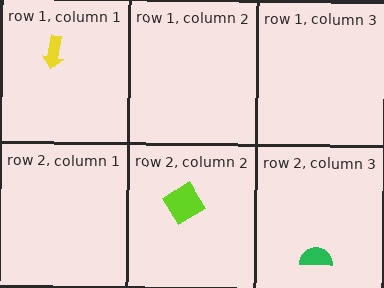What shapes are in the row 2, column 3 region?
The green semicircle.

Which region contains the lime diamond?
The row 2, column 2 region.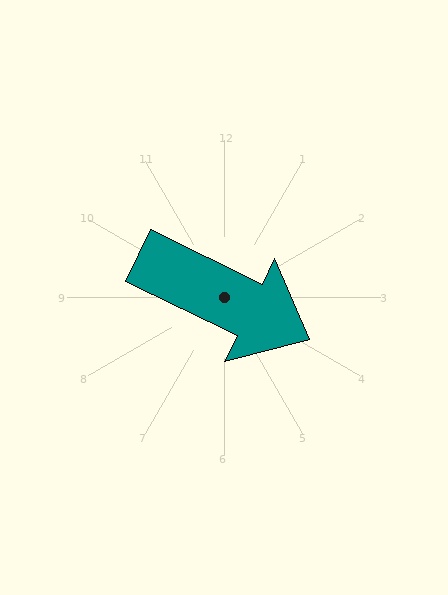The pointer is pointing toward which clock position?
Roughly 4 o'clock.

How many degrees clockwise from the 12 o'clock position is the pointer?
Approximately 116 degrees.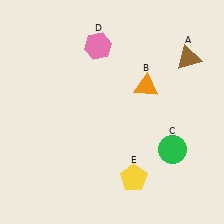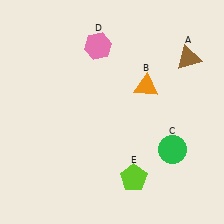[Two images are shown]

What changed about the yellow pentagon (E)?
In Image 1, E is yellow. In Image 2, it changed to lime.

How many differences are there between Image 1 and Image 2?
There is 1 difference between the two images.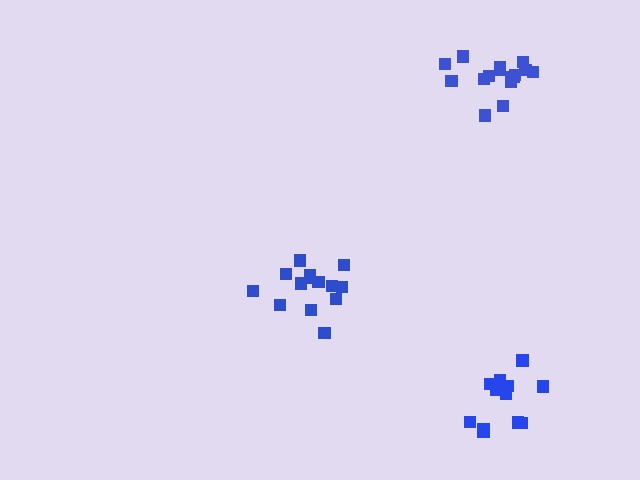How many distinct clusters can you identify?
There are 3 distinct clusters.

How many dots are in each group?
Group 1: 16 dots, Group 2: 14 dots, Group 3: 12 dots (42 total).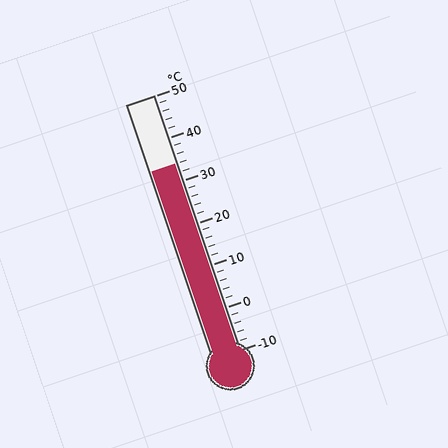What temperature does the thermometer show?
The thermometer shows approximately 34°C.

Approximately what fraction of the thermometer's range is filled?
The thermometer is filled to approximately 75% of its range.